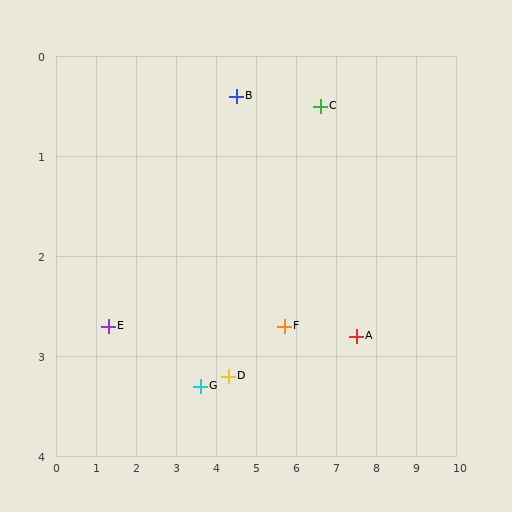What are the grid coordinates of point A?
Point A is at approximately (7.5, 2.8).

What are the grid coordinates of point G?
Point G is at approximately (3.6, 3.3).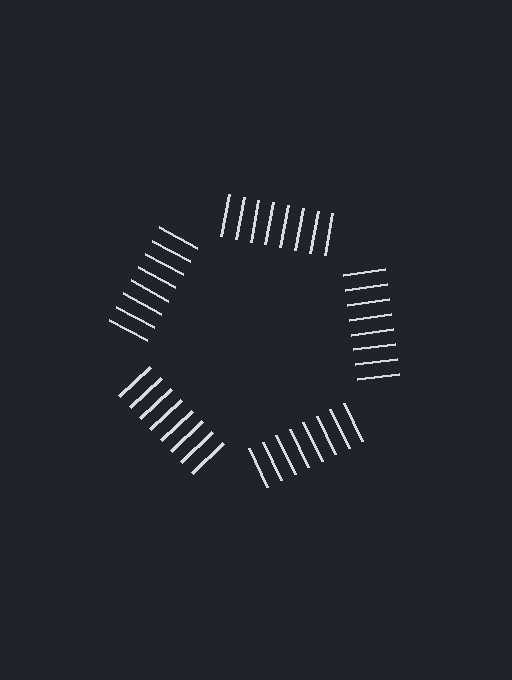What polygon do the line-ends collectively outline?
An illusory pentagon — the line segments terminate on its edges but no continuous stroke is drawn.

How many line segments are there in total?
40 — 8 along each of the 5 edges.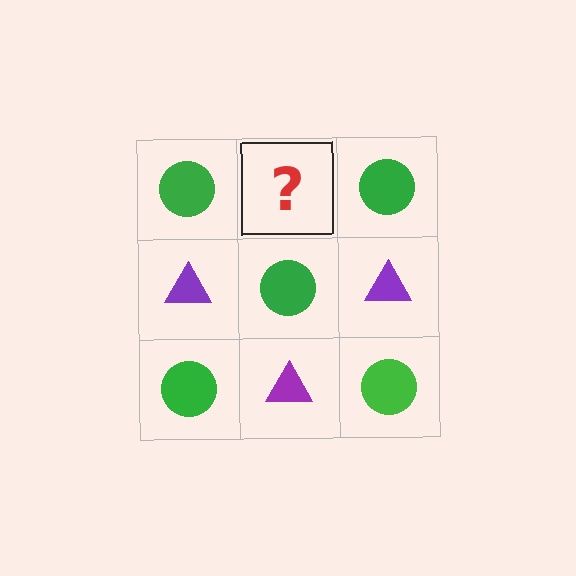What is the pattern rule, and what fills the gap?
The rule is that it alternates green circle and purple triangle in a checkerboard pattern. The gap should be filled with a purple triangle.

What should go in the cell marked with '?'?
The missing cell should contain a purple triangle.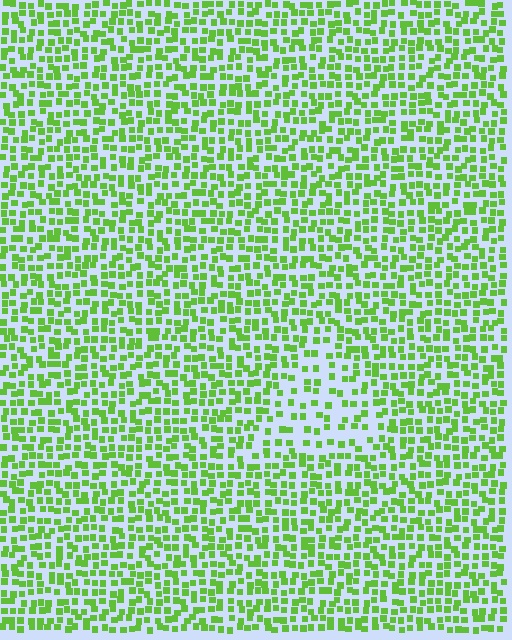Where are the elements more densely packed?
The elements are more densely packed outside the triangle boundary.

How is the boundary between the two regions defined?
The boundary is defined by a change in element density (approximately 1.9x ratio). All elements are the same color, size, and shape.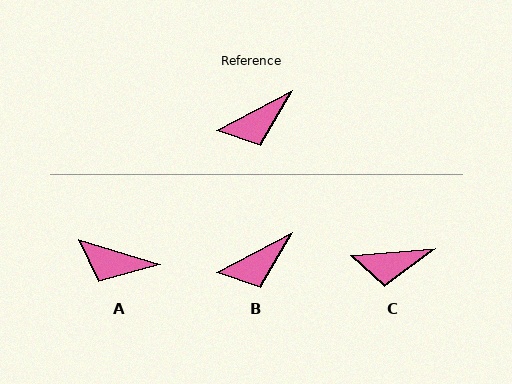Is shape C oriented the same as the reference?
No, it is off by about 23 degrees.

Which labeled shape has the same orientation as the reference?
B.